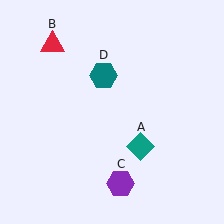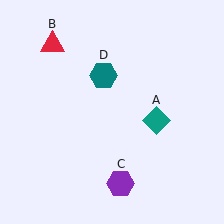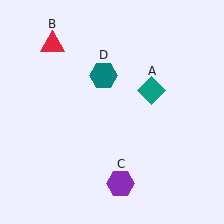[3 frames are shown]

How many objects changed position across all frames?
1 object changed position: teal diamond (object A).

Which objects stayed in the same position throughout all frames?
Red triangle (object B) and purple hexagon (object C) and teal hexagon (object D) remained stationary.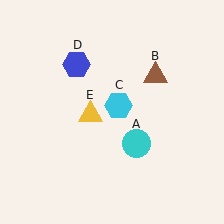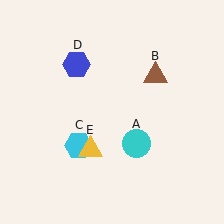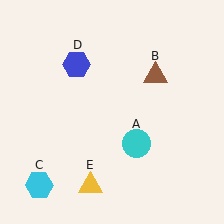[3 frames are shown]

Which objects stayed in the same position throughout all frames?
Cyan circle (object A) and brown triangle (object B) and blue hexagon (object D) remained stationary.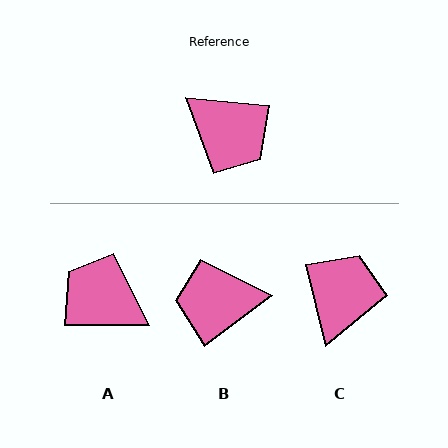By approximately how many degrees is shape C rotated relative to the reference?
Approximately 109 degrees counter-clockwise.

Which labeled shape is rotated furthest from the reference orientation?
A, about 174 degrees away.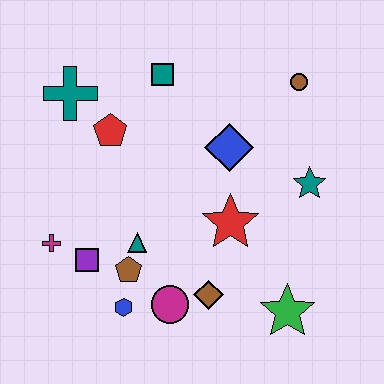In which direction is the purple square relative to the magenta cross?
The purple square is to the right of the magenta cross.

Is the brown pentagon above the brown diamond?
Yes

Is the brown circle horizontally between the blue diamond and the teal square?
No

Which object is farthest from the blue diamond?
The magenta cross is farthest from the blue diamond.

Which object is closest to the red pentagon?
The teal cross is closest to the red pentagon.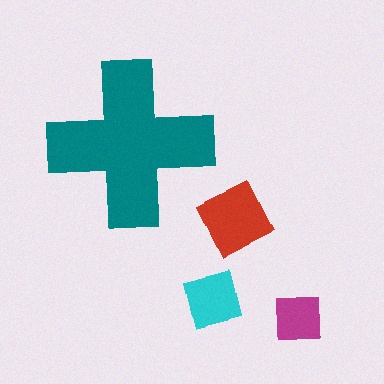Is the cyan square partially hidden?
No, the cyan square is fully visible.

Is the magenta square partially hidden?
No, the magenta square is fully visible.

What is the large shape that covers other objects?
A teal cross.